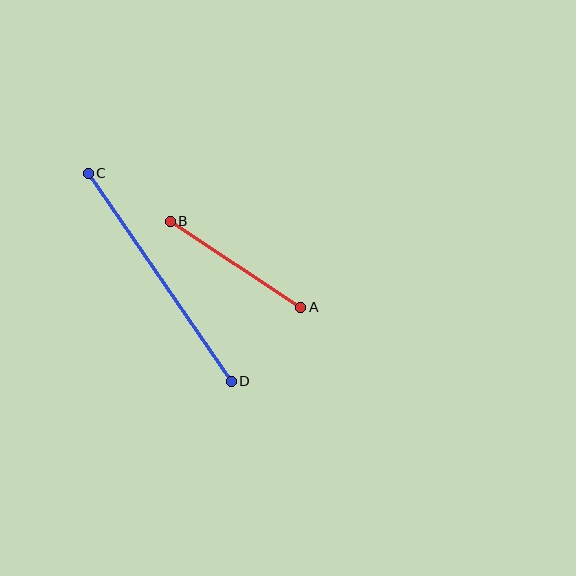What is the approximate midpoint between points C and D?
The midpoint is at approximately (160, 277) pixels.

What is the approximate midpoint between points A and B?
The midpoint is at approximately (235, 264) pixels.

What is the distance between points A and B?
The distance is approximately 156 pixels.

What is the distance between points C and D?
The distance is approximately 253 pixels.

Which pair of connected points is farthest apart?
Points C and D are farthest apart.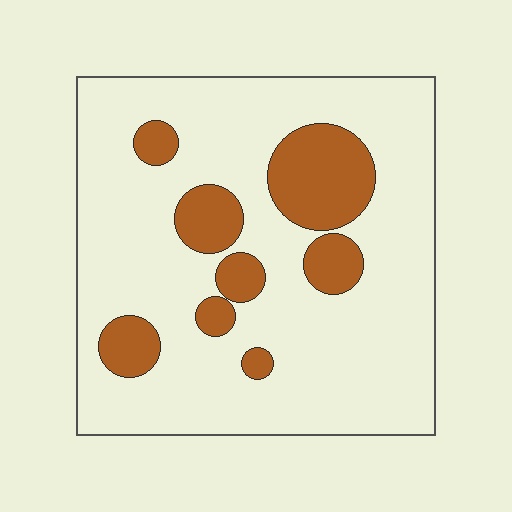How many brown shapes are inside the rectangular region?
8.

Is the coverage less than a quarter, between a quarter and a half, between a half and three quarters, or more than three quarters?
Less than a quarter.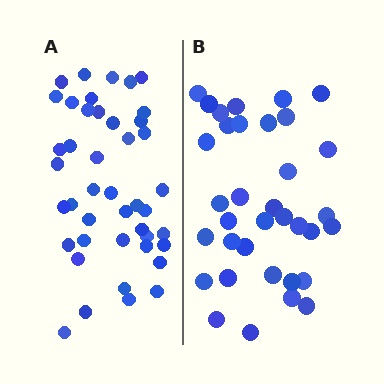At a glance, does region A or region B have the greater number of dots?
Region A (the left region) has more dots.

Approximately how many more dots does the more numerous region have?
Region A has roughly 8 or so more dots than region B.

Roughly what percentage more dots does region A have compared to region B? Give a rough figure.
About 25% more.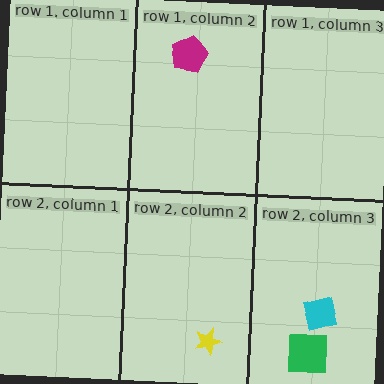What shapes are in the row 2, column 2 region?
The yellow star.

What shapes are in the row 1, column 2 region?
The magenta pentagon.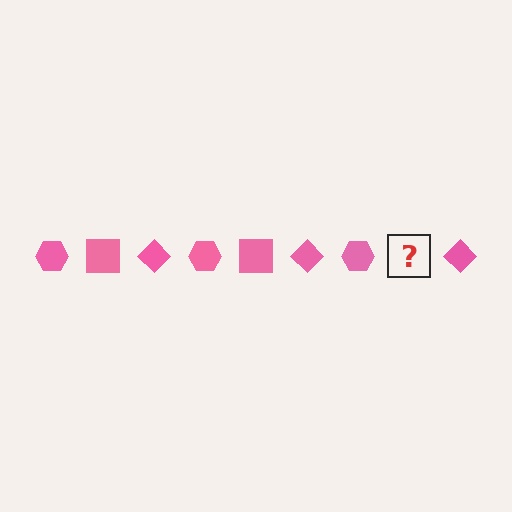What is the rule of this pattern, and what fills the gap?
The rule is that the pattern cycles through hexagon, square, diamond shapes in pink. The gap should be filled with a pink square.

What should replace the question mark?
The question mark should be replaced with a pink square.